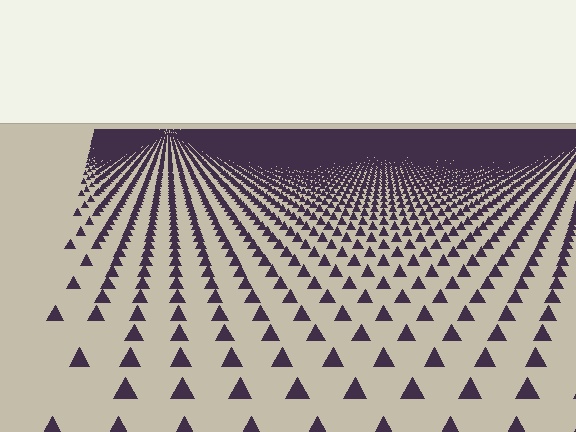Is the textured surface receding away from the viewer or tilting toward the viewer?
The surface is receding away from the viewer. Texture elements get smaller and denser toward the top.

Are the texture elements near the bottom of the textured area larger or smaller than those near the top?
Larger. Near the bottom, elements are closer to the viewer and appear at a bigger on-screen size.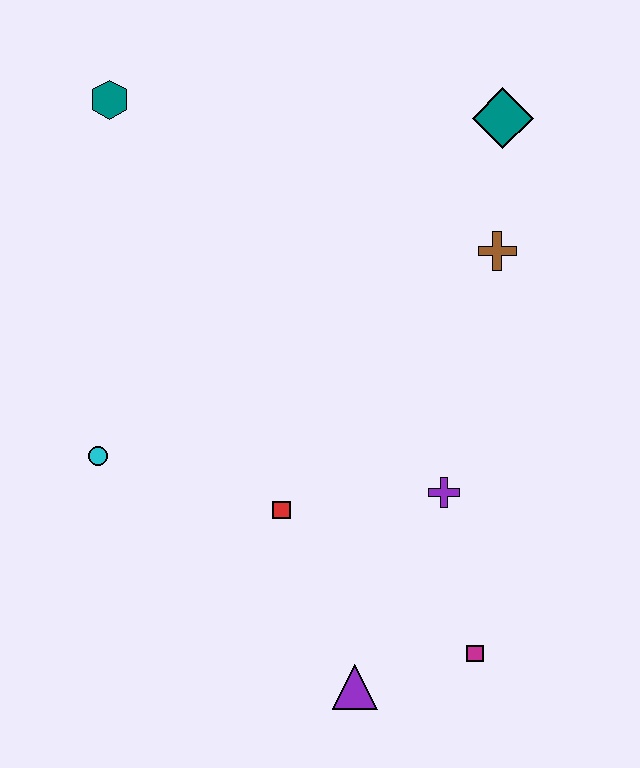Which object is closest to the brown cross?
The teal diamond is closest to the brown cross.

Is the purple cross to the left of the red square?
No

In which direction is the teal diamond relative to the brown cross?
The teal diamond is above the brown cross.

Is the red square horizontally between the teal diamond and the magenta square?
No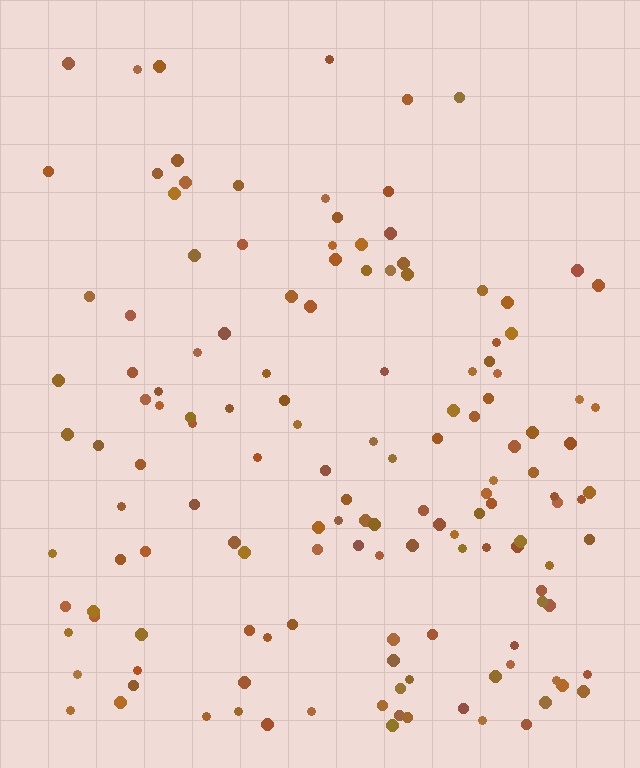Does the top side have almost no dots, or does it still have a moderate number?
Still a moderate number, just noticeably fewer than the bottom.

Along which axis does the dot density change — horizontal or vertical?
Vertical.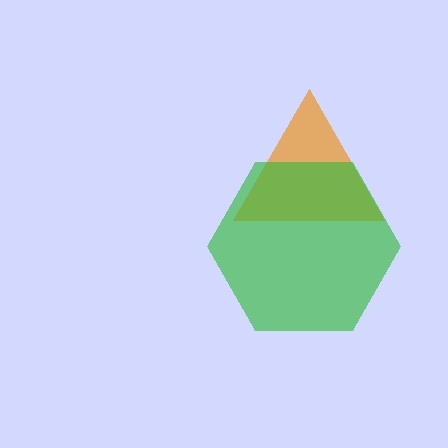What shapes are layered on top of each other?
The layered shapes are: an orange triangle, a green hexagon.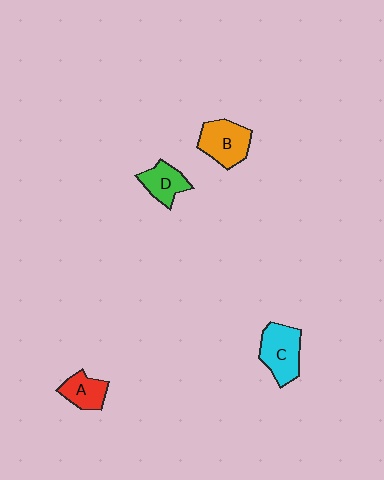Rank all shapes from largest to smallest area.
From largest to smallest: C (cyan), B (orange), D (green), A (red).